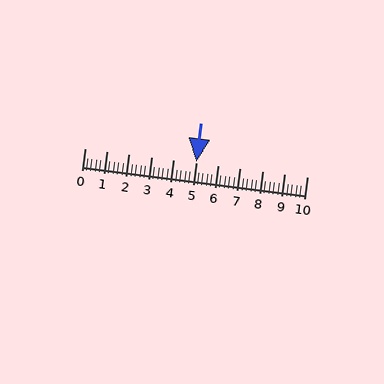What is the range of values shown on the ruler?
The ruler shows values from 0 to 10.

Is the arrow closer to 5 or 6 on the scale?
The arrow is closer to 5.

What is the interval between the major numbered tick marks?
The major tick marks are spaced 1 units apart.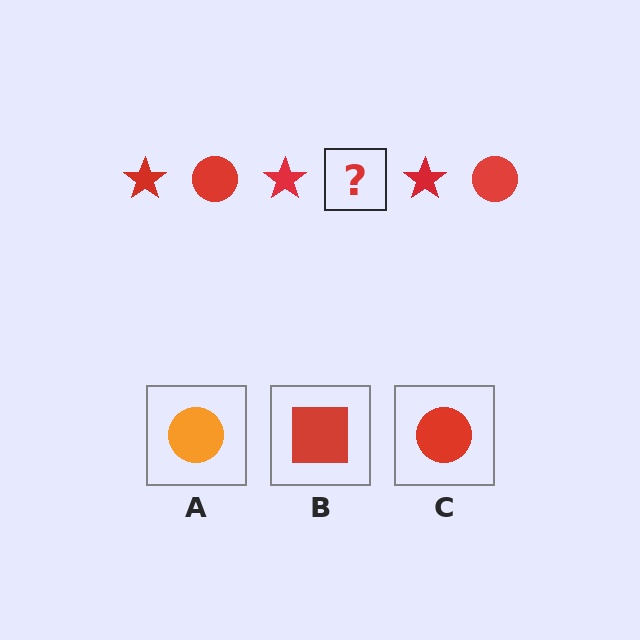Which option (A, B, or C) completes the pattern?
C.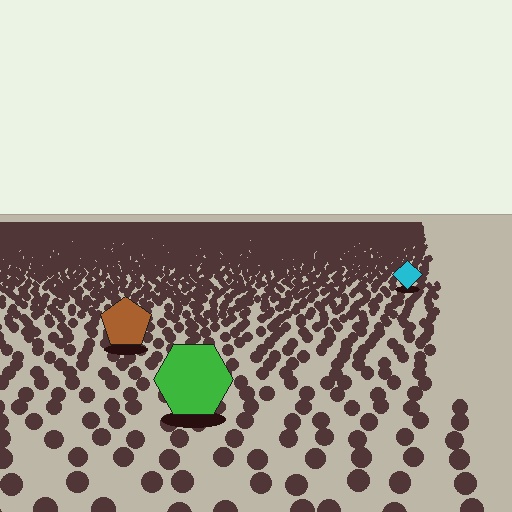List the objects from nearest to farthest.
From nearest to farthest: the green hexagon, the brown pentagon, the cyan diamond.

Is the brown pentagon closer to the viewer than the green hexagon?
No. The green hexagon is closer — you can tell from the texture gradient: the ground texture is coarser near it.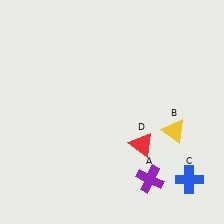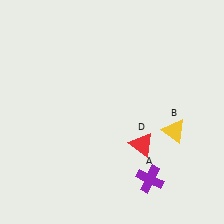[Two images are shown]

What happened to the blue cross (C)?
The blue cross (C) was removed in Image 2. It was in the bottom-right area of Image 1.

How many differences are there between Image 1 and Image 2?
There is 1 difference between the two images.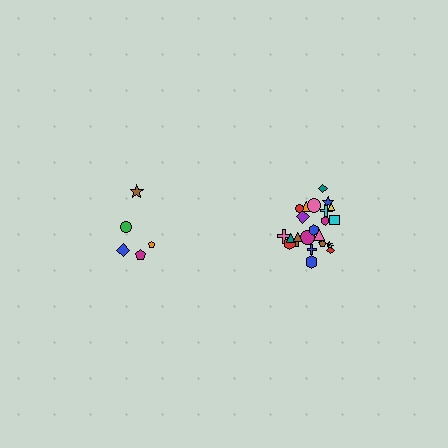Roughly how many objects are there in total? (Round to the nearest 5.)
Roughly 30 objects in total.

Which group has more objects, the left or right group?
The right group.